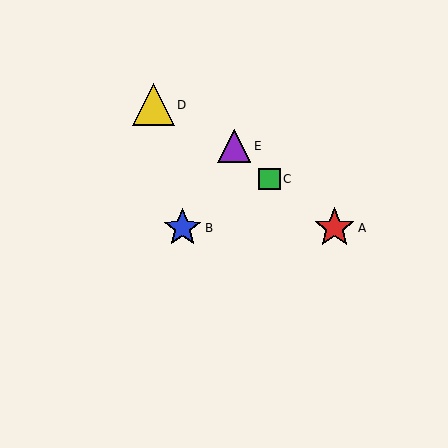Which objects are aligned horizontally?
Objects A, B are aligned horizontally.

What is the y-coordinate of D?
Object D is at y≈105.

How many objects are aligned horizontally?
2 objects (A, B) are aligned horizontally.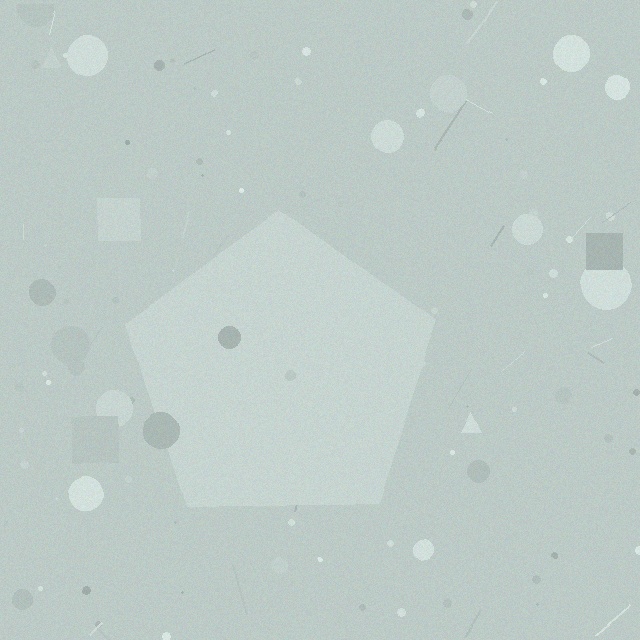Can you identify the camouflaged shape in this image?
The camouflaged shape is a pentagon.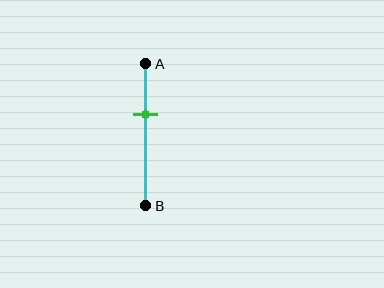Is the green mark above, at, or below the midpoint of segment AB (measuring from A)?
The green mark is above the midpoint of segment AB.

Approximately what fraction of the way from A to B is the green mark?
The green mark is approximately 35% of the way from A to B.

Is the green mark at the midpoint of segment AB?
No, the mark is at about 35% from A, not at the 50% midpoint.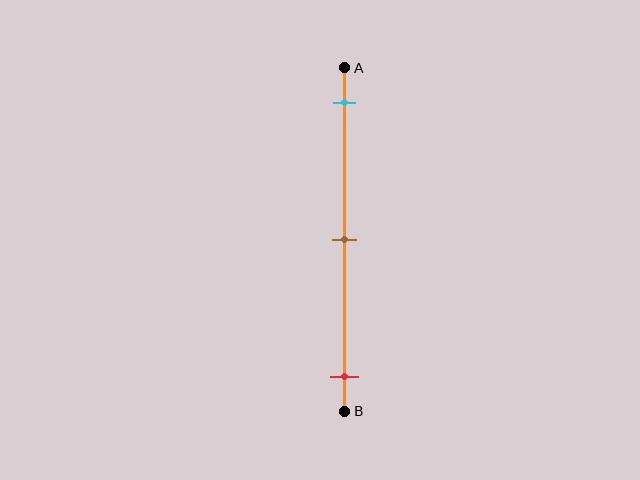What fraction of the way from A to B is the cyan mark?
The cyan mark is approximately 10% (0.1) of the way from A to B.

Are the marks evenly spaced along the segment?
Yes, the marks are approximately evenly spaced.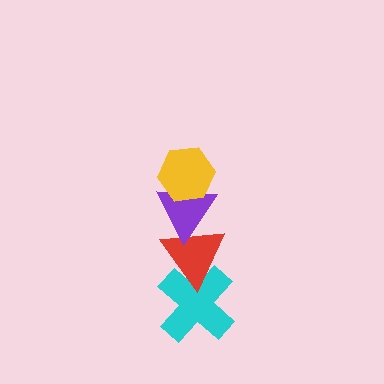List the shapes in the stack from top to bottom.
From top to bottom: the yellow hexagon, the purple triangle, the red triangle, the cyan cross.